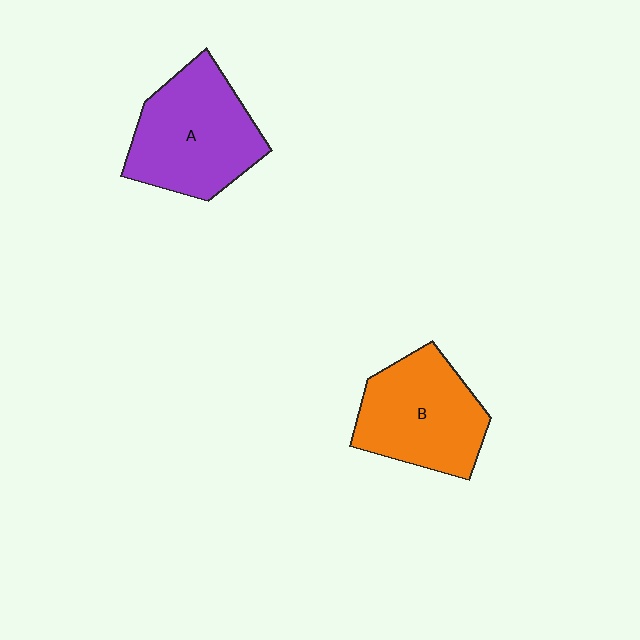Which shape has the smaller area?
Shape B (orange).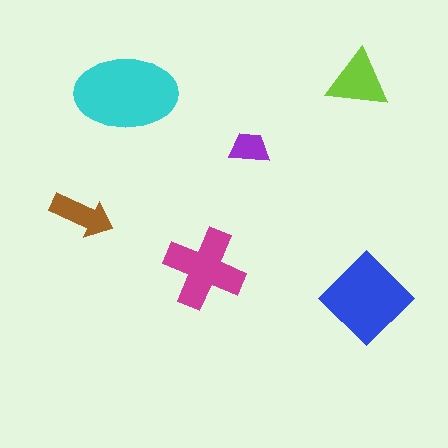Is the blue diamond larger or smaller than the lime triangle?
Larger.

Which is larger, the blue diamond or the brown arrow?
The blue diamond.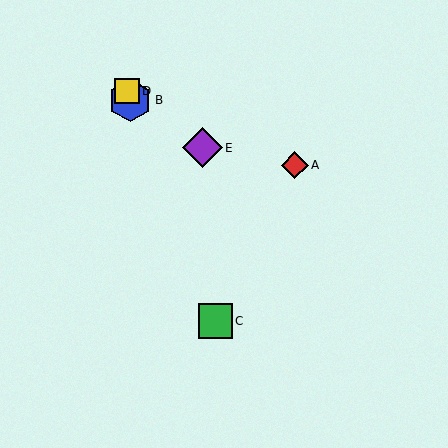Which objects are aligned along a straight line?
Objects B, C, D are aligned along a straight line.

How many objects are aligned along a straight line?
3 objects (B, C, D) are aligned along a straight line.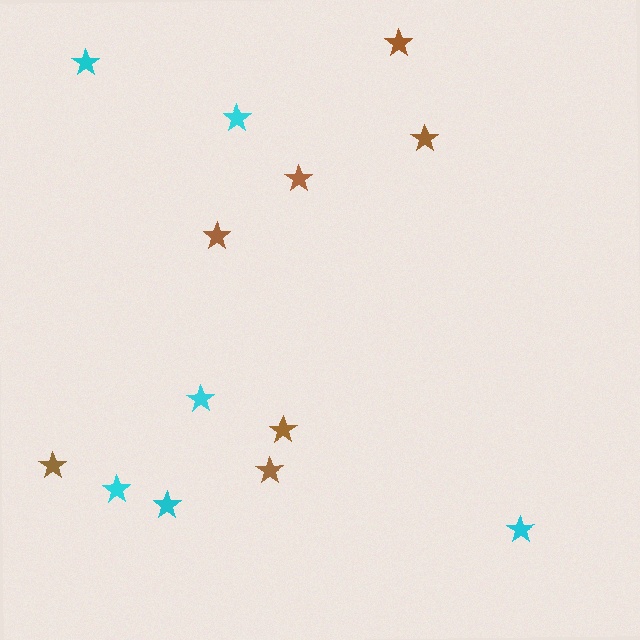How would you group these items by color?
There are 2 groups: one group of brown stars (7) and one group of cyan stars (6).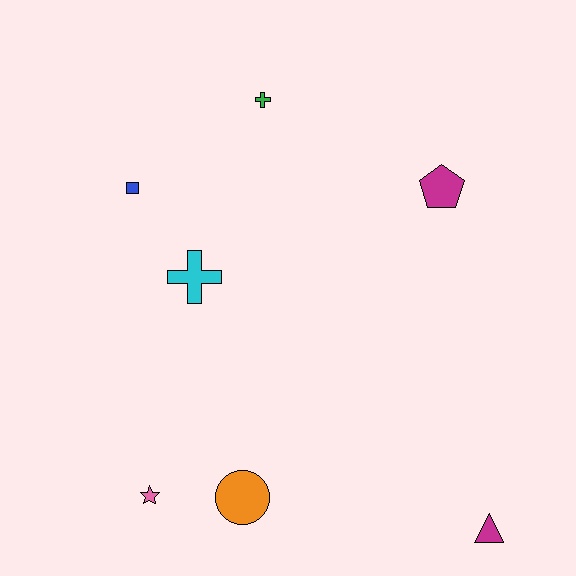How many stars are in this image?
There is 1 star.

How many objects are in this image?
There are 7 objects.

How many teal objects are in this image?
There are no teal objects.